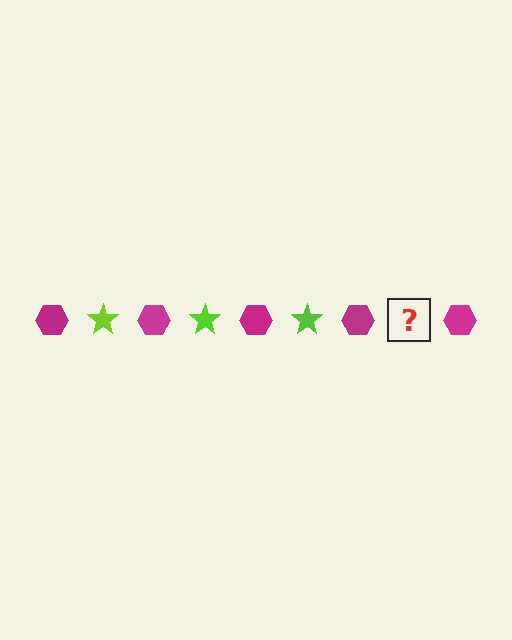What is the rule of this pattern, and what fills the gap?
The rule is that the pattern alternates between magenta hexagon and lime star. The gap should be filled with a lime star.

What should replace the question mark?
The question mark should be replaced with a lime star.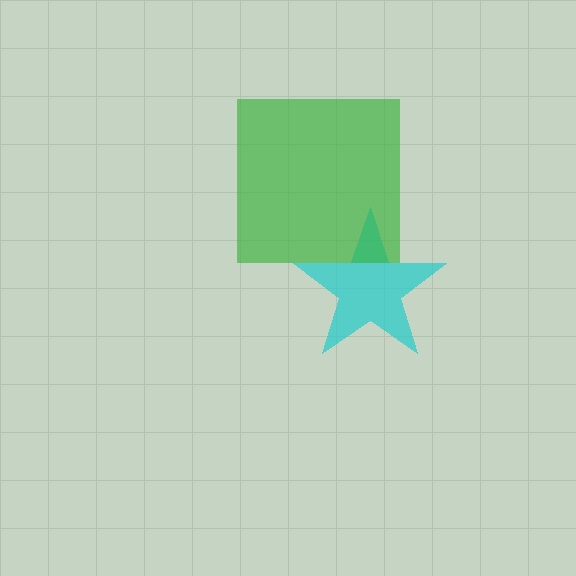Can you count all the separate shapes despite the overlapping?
Yes, there are 2 separate shapes.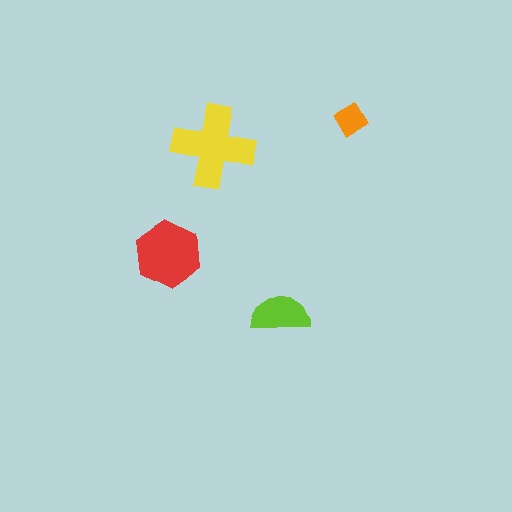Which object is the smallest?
The orange diamond.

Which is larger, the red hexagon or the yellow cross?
The yellow cross.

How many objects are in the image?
There are 4 objects in the image.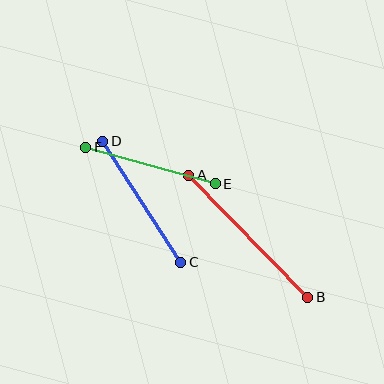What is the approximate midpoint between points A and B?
The midpoint is at approximately (248, 236) pixels.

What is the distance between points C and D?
The distance is approximately 144 pixels.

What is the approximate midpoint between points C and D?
The midpoint is at approximately (142, 202) pixels.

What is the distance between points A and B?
The distance is approximately 171 pixels.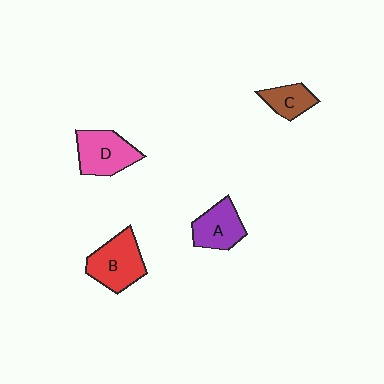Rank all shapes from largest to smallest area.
From largest to smallest: B (red), D (pink), A (purple), C (brown).